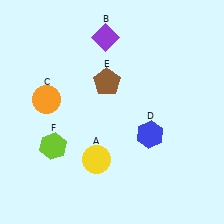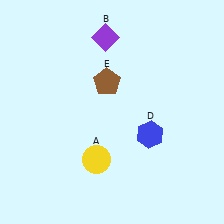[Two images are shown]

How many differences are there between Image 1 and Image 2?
There are 2 differences between the two images.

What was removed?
The lime hexagon (F), the orange circle (C) were removed in Image 2.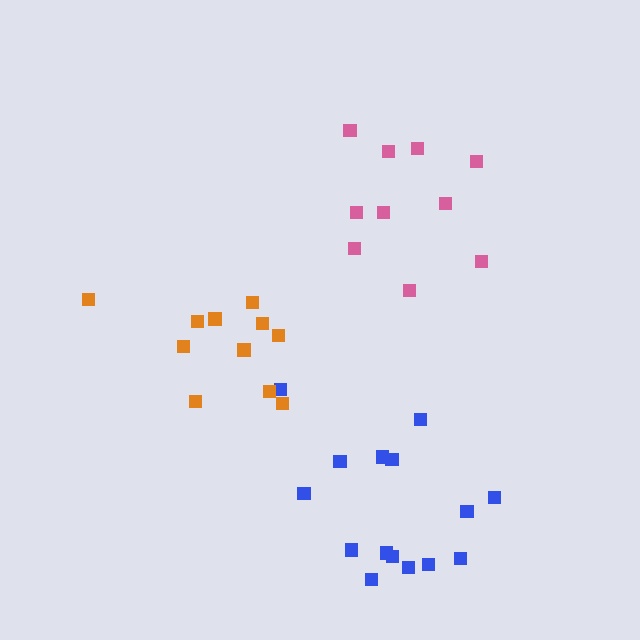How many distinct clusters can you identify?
There are 3 distinct clusters.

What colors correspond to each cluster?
The clusters are colored: blue, pink, orange.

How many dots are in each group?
Group 1: 15 dots, Group 2: 10 dots, Group 3: 11 dots (36 total).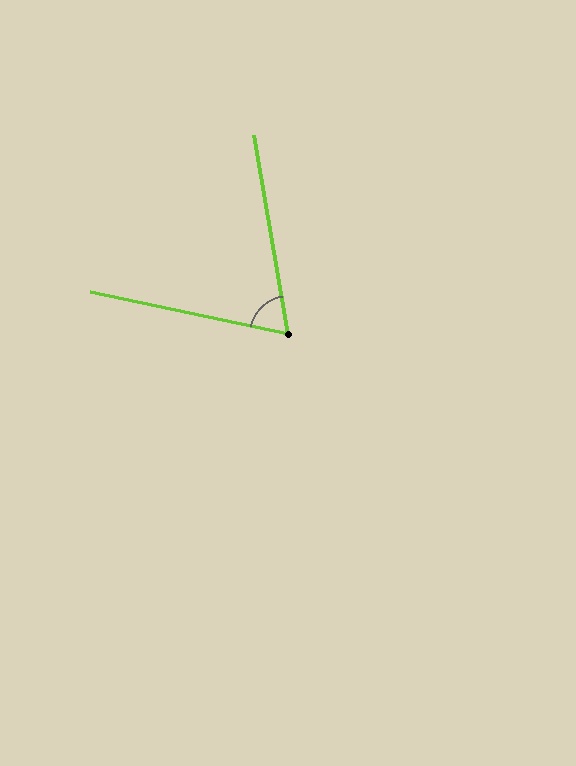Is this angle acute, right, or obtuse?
It is acute.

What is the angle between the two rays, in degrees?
Approximately 68 degrees.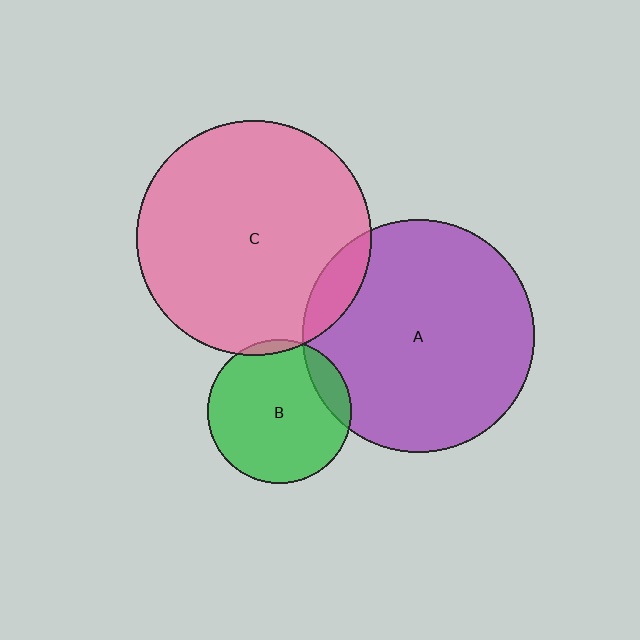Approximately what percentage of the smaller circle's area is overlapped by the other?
Approximately 5%.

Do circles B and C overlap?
Yes.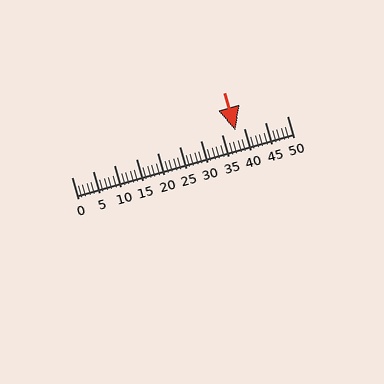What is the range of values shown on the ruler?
The ruler shows values from 0 to 50.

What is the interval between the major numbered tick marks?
The major tick marks are spaced 5 units apart.